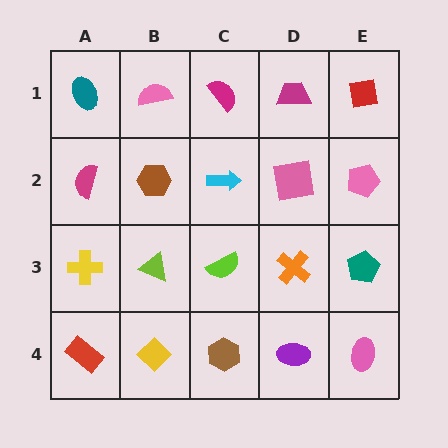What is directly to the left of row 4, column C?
A yellow diamond.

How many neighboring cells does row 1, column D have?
3.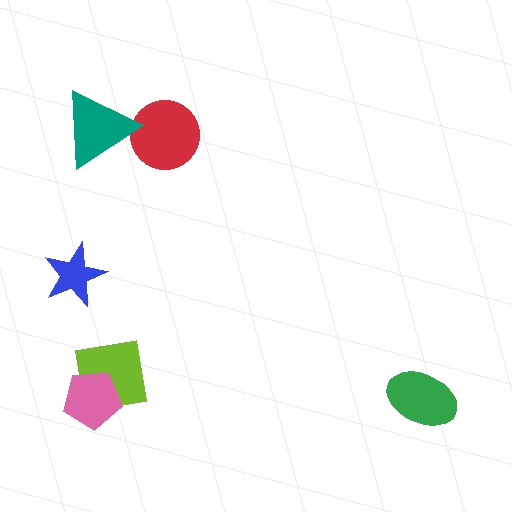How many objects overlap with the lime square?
1 object overlaps with the lime square.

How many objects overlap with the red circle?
1 object overlaps with the red circle.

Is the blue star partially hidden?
No, no other shape covers it.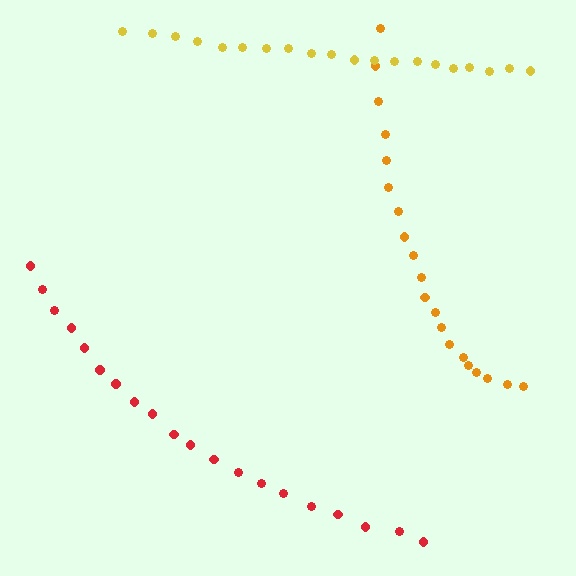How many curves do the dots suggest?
There are 3 distinct paths.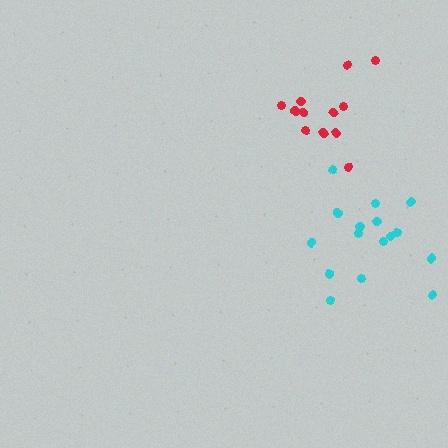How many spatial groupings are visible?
There are 2 spatial groupings.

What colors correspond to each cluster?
The clusters are colored: cyan, red.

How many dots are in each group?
Group 1: 16 dots, Group 2: 12 dots (28 total).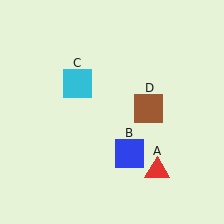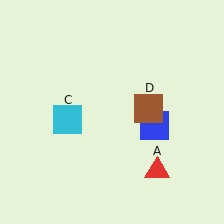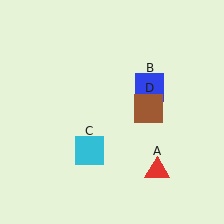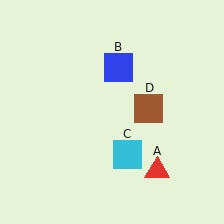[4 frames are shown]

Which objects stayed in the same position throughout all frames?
Red triangle (object A) and brown square (object D) remained stationary.